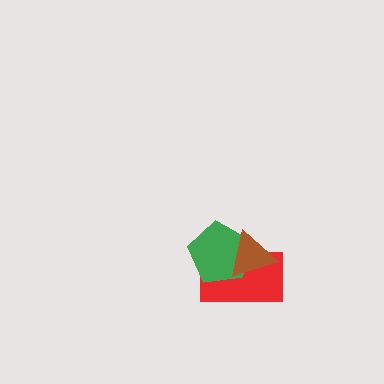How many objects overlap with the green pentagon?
2 objects overlap with the green pentagon.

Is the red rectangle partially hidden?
Yes, it is partially covered by another shape.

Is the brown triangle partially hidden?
No, no other shape covers it.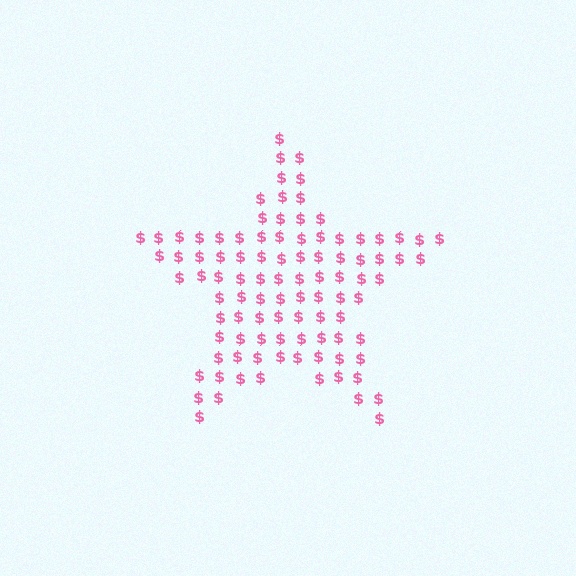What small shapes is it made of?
It is made of small dollar signs.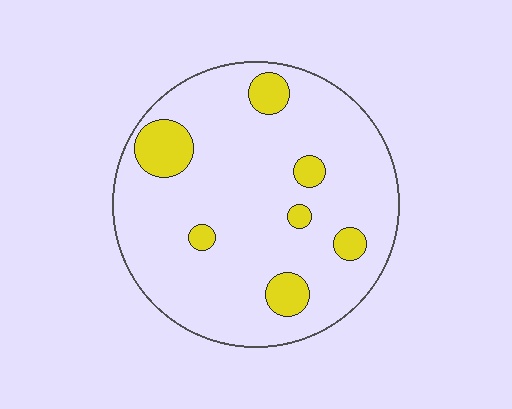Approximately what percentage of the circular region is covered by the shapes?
Approximately 15%.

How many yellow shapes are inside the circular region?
7.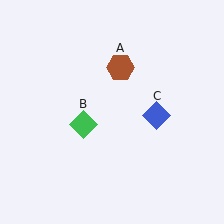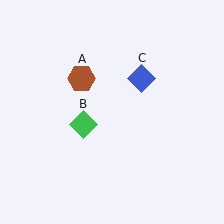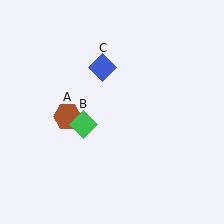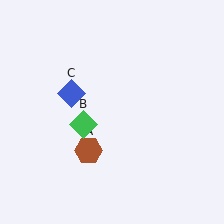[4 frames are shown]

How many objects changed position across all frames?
2 objects changed position: brown hexagon (object A), blue diamond (object C).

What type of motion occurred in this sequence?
The brown hexagon (object A), blue diamond (object C) rotated counterclockwise around the center of the scene.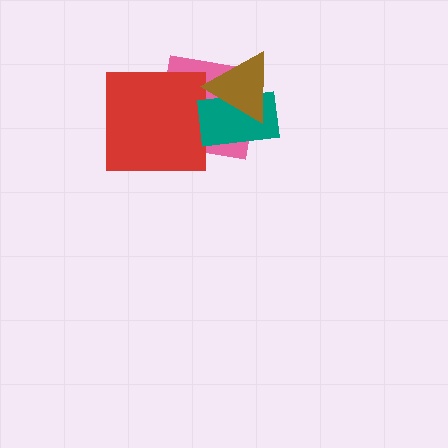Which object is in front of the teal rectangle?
The brown triangle is in front of the teal rectangle.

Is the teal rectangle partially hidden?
Yes, it is partially covered by another shape.